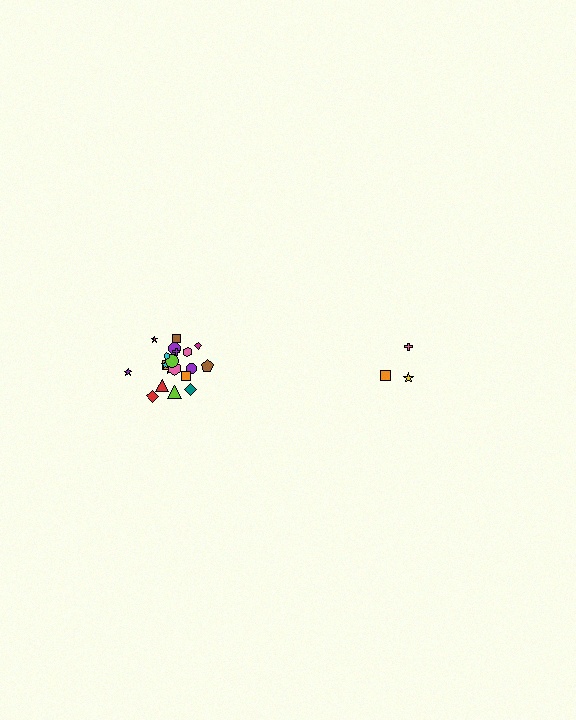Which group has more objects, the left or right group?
The left group.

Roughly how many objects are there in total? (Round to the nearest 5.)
Roughly 25 objects in total.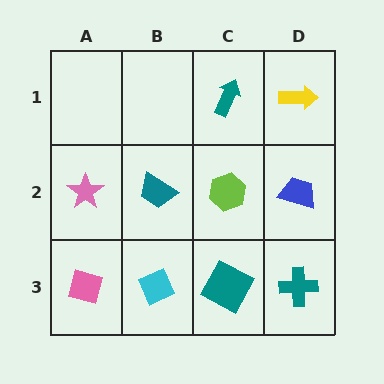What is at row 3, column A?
A pink diamond.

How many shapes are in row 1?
2 shapes.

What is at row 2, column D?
A blue trapezoid.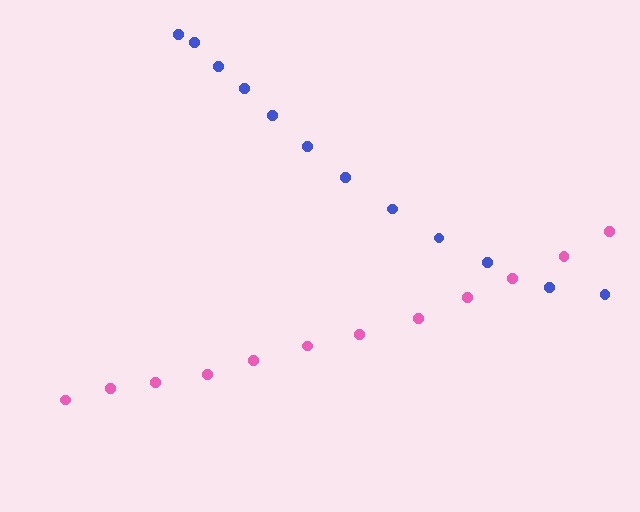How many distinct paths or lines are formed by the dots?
There are 2 distinct paths.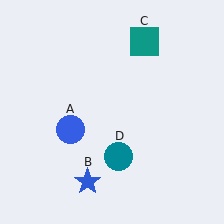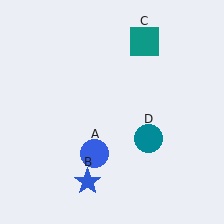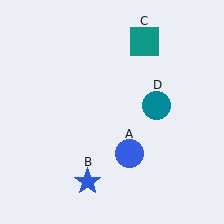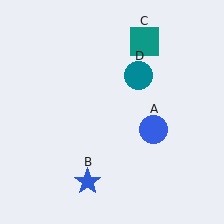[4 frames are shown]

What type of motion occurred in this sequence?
The blue circle (object A), teal circle (object D) rotated counterclockwise around the center of the scene.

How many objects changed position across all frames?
2 objects changed position: blue circle (object A), teal circle (object D).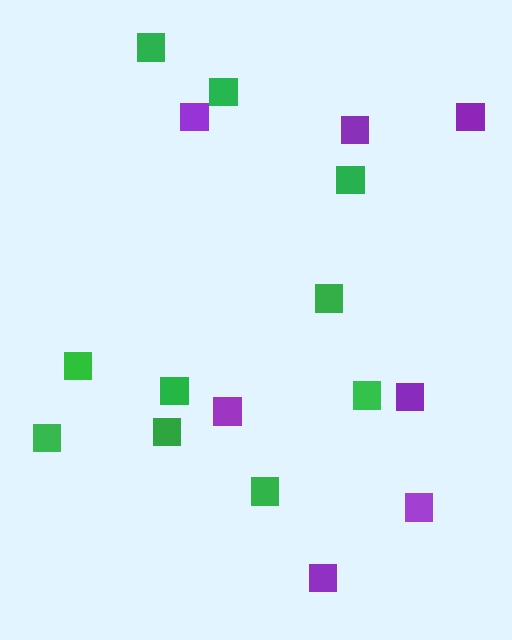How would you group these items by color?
There are 2 groups: one group of purple squares (7) and one group of green squares (10).